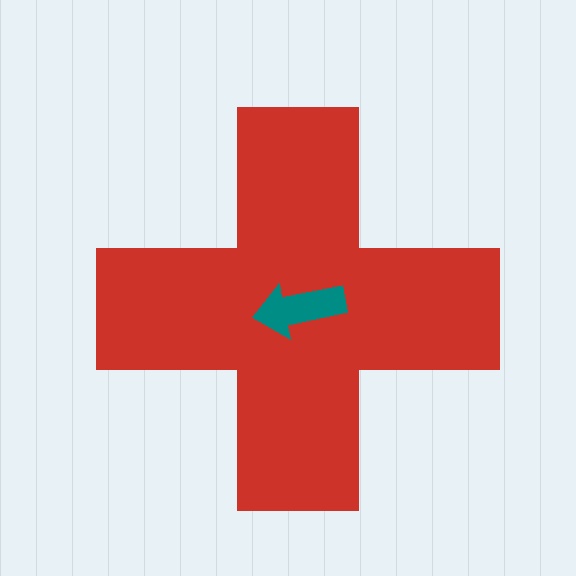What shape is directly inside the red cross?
The teal arrow.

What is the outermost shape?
The red cross.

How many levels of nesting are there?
2.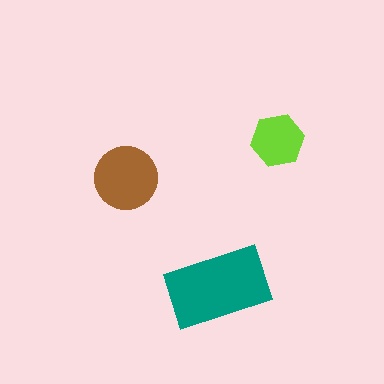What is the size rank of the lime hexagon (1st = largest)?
3rd.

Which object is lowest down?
The teal rectangle is bottommost.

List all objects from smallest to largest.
The lime hexagon, the brown circle, the teal rectangle.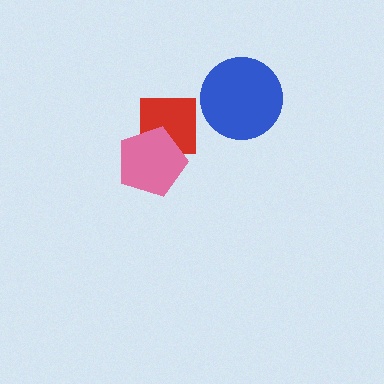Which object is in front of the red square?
The pink pentagon is in front of the red square.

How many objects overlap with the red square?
1 object overlaps with the red square.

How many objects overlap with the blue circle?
0 objects overlap with the blue circle.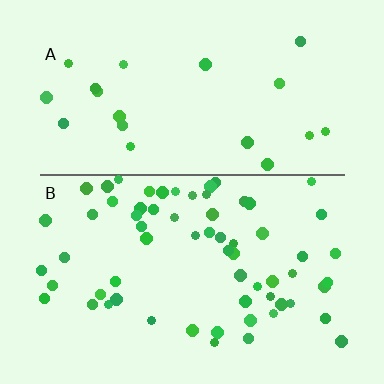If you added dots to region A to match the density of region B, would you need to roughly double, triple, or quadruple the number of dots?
Approximately triple.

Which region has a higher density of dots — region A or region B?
B (the bottom).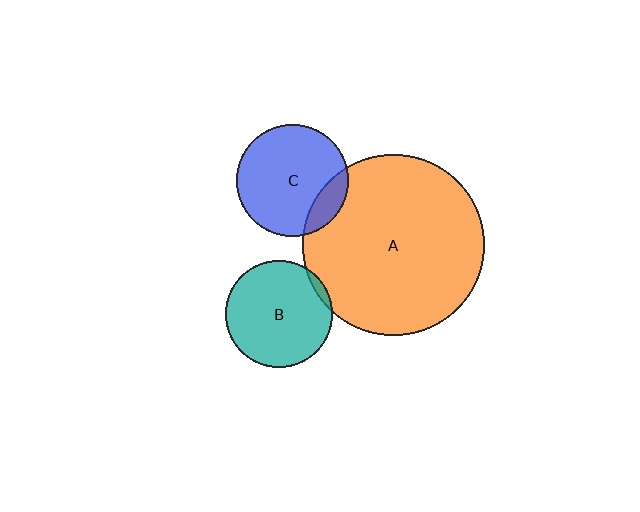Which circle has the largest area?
Circle A (orange).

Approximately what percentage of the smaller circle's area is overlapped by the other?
Approximately 15%.